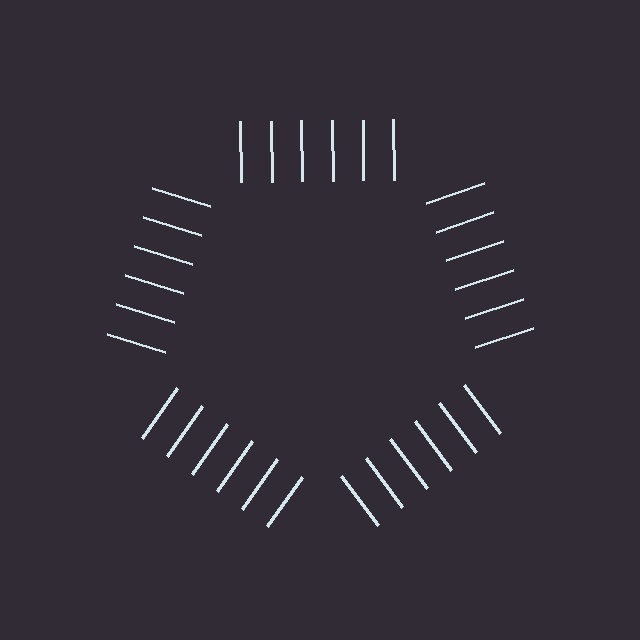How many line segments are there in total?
30 — 6 along each of the 5 edges.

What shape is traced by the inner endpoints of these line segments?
An illusory pentagon — the line segments terminate on its edges but no continuous stroke is drawn.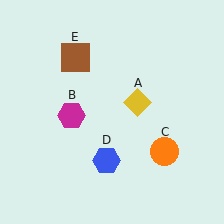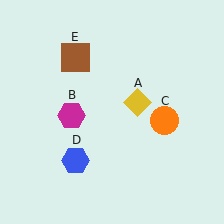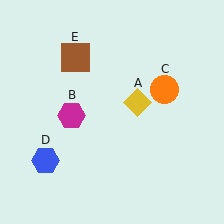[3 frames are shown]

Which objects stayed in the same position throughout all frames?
Yellow diamond (object A) and magenta hexagon (object B) and brown square (object E) remained stationary.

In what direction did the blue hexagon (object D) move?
The blue hexagon (object D) moved left.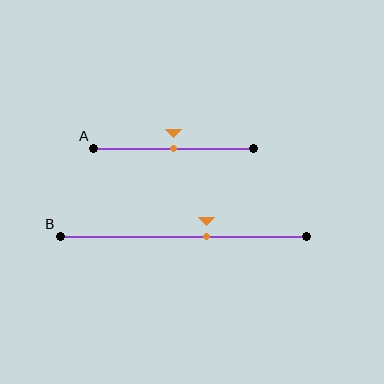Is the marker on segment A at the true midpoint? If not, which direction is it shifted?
Yes, the marker on segment A is at the true midpoint.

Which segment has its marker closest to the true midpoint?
Segment A has its marker closest to the true midpoint.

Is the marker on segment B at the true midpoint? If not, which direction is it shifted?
No, the marker on segment B is shifted to the right by about 9% of the segment length.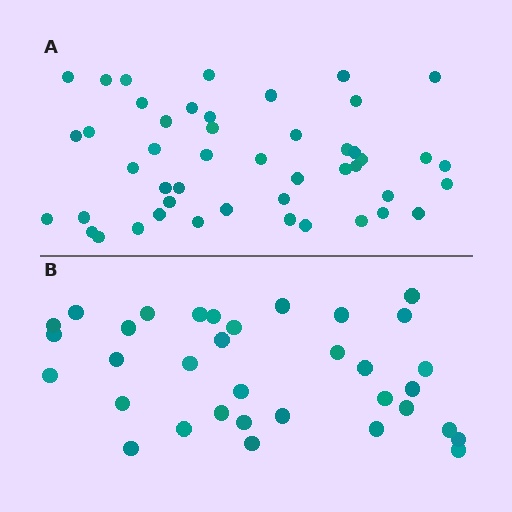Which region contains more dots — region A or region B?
Region A (the top region) has more dots.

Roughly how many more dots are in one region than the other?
Region A has approximately 15 more dots than region B.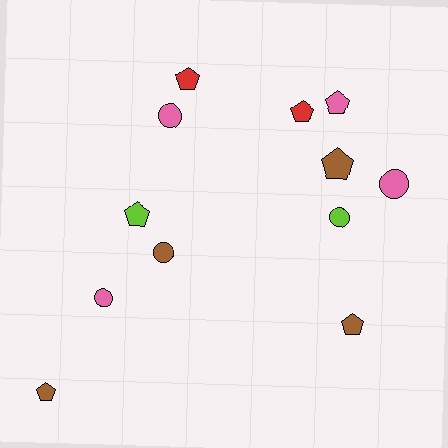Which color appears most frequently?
Brown, with 4 objects.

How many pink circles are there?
There are 3 pink circles.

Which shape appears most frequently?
Pentagon, with 7 objects.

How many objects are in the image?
There are 12 objects.